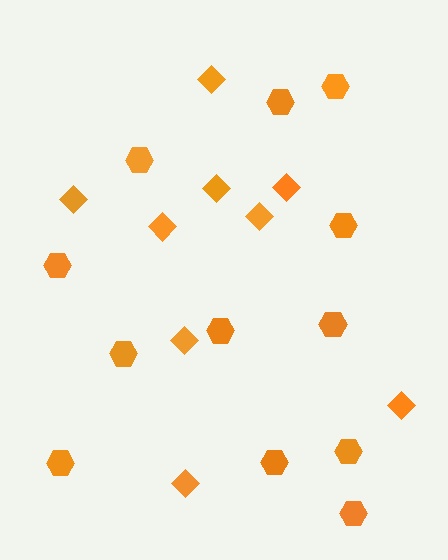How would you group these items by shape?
There are 2 groups: one group of hexagons (12) and one group of diamonds (9).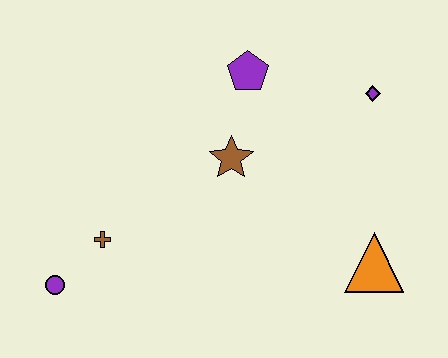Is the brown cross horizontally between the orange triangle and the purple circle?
Yes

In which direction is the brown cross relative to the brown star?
The brown cross is to the left of the brown star.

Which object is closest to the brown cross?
The purple circle is closest to the brown cross.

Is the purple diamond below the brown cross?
No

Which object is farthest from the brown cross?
The purple diamond is farthest from the brown cross.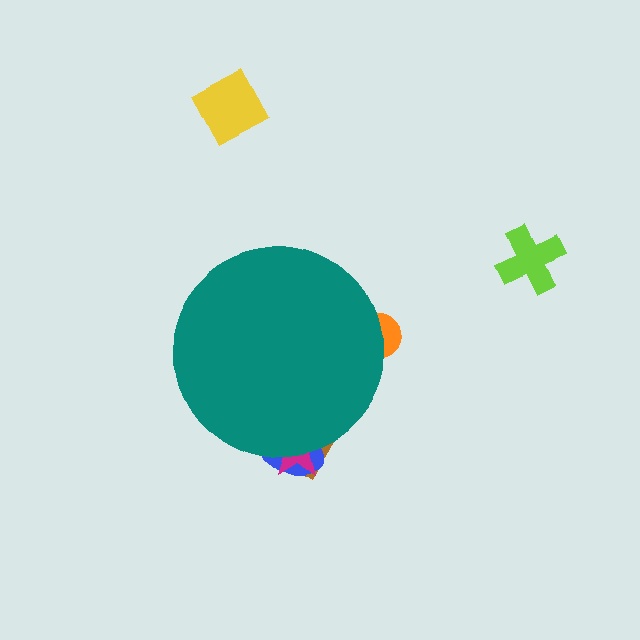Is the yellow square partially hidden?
No, the yellow square is fully visible.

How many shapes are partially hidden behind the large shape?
4 shapes are partially hidden.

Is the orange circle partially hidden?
Yes, the orange circle is partially hidden behind the teal circle.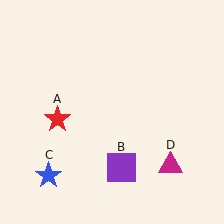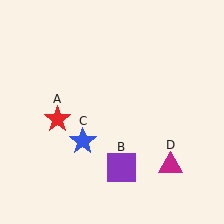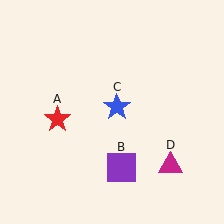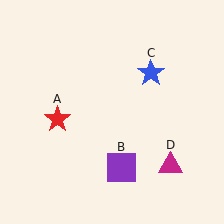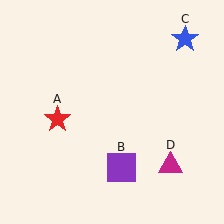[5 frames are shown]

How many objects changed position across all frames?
1 object changed position: blue star (object C).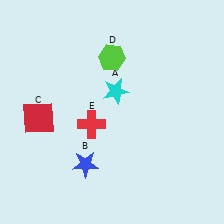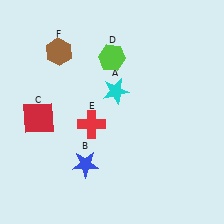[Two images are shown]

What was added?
A brown hexagon (F) was added in Image 2.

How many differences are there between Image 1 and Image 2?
There is 1 difference between the two images.